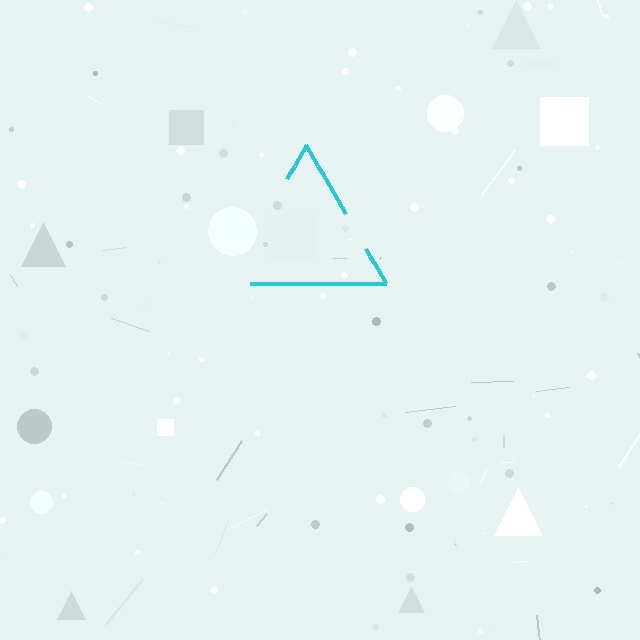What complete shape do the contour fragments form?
The contour fragments form a triangle.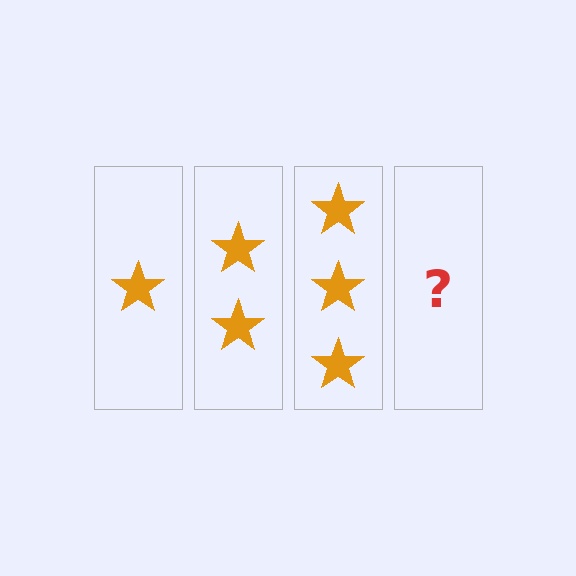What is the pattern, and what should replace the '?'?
The pattern is that each step adds one more star. The '?' should be 4 stars.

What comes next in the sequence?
The next element should be 4 stars.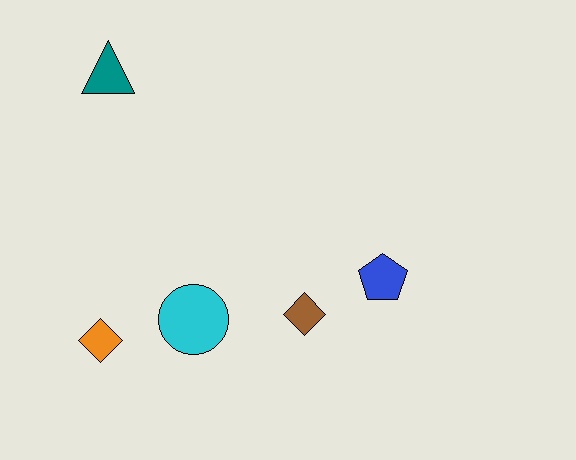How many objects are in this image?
There are 5 objects.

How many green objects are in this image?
There are no green objects.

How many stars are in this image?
There are no stars.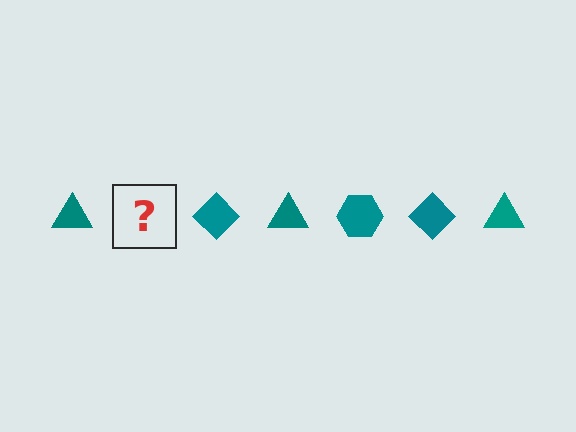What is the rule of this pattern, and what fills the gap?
The rule is that the pattern cycles through triangle, hexagon, diamond shapes in teal. The gap should be filled with a teal hexagon.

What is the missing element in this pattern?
The missing element is a teal hexagon.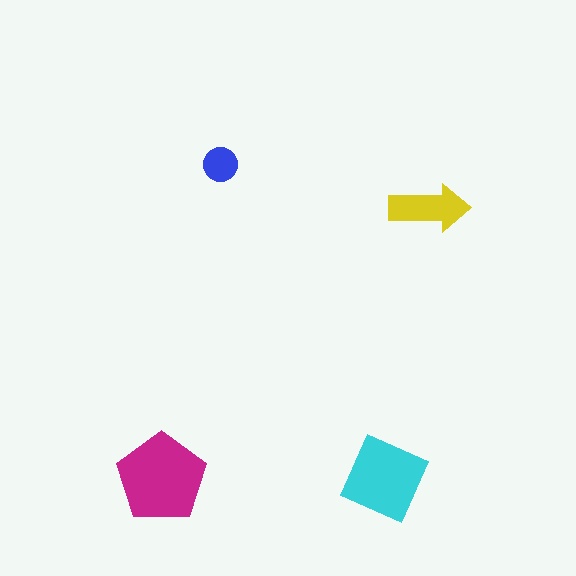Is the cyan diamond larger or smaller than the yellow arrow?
Larger.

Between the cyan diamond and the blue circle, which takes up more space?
The cyan diamond.